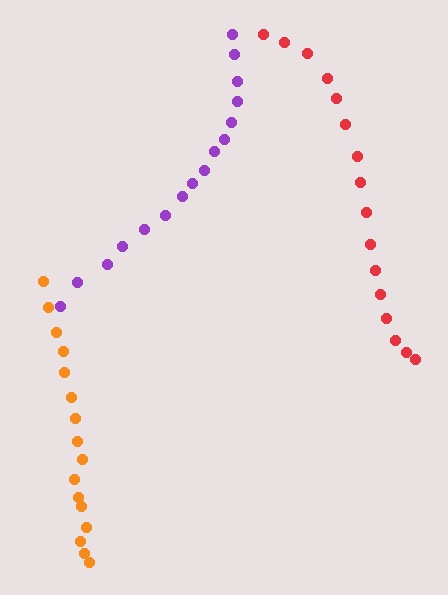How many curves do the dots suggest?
There are 3 distinct paths.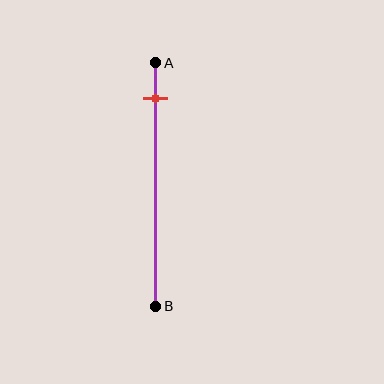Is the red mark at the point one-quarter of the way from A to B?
No, the mark is at about 15% from A, not at the 25% one-quarter point.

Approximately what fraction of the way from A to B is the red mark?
The red mark is approximately 15% of the way from A to B.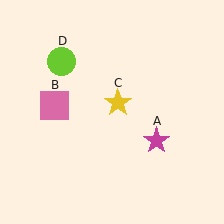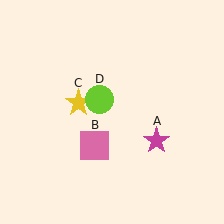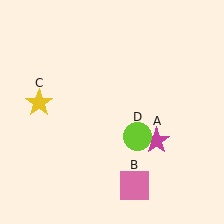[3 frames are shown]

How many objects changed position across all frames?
3 objects changed position: pink square (object B), yellow star (object C), lime circle (object D).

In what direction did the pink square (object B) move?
The pink square (object B) moved down and to the right.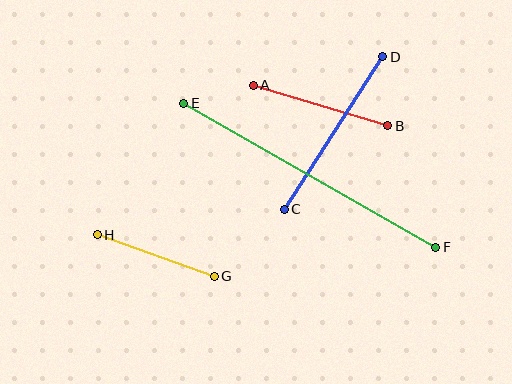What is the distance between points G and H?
The distance is approximately 124 pixels.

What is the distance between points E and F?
The distance is approximately 290 pixels.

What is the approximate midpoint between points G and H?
The midpoint is at approximately (156, 256) pixels.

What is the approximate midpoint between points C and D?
The midpoint is at approximately (334, 133) pixels.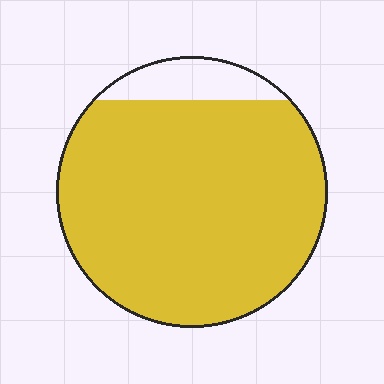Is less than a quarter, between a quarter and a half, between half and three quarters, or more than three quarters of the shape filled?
More than three quarters.